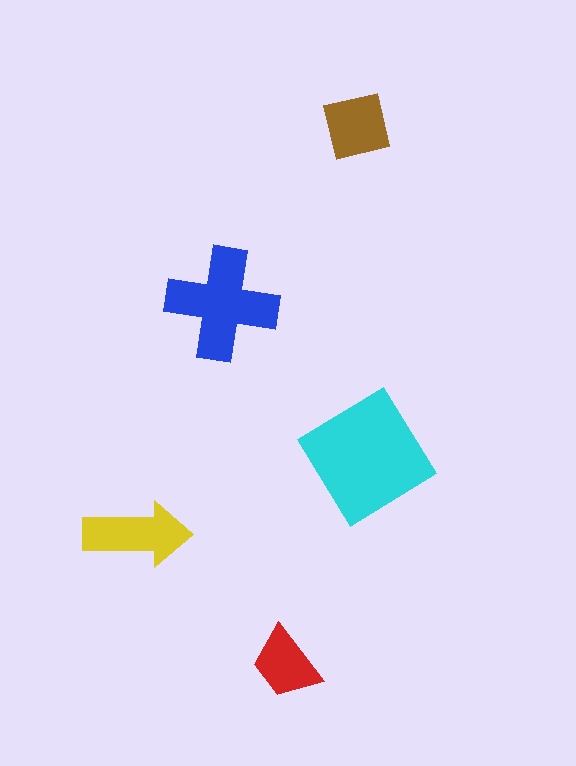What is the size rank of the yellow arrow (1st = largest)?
3rd.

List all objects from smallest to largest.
The red trapezoid, the brown square, the yellow arrow, the blue cross, the cyan diamond.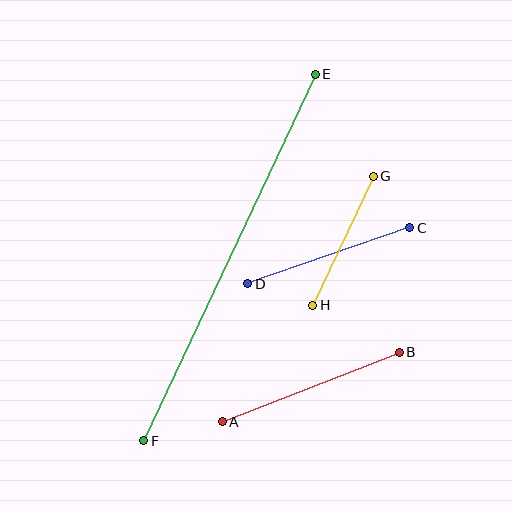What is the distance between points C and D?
The distance is approximately 171 pixels.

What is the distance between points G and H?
The distance is approximately 142 pixels.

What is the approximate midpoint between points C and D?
The midpoint is at approximately (329, 256) pixels.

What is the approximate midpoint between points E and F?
The midpoint is at approximately (230, 257) pixels.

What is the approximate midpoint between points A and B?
The midpoint is at approximately (311, 387) pixels.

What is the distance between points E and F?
The distance is approximately 405 pixels.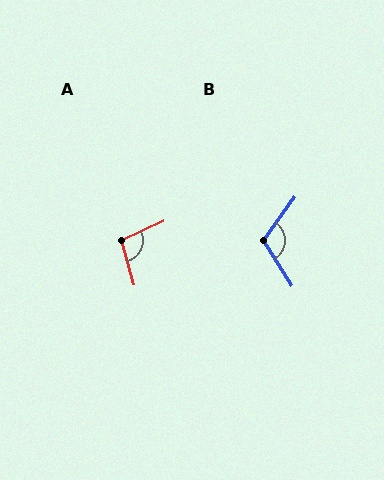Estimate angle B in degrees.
Approximately 113 degrees.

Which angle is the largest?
B, at approximately 113 degrees.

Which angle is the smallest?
A, at approximately 99 degrees.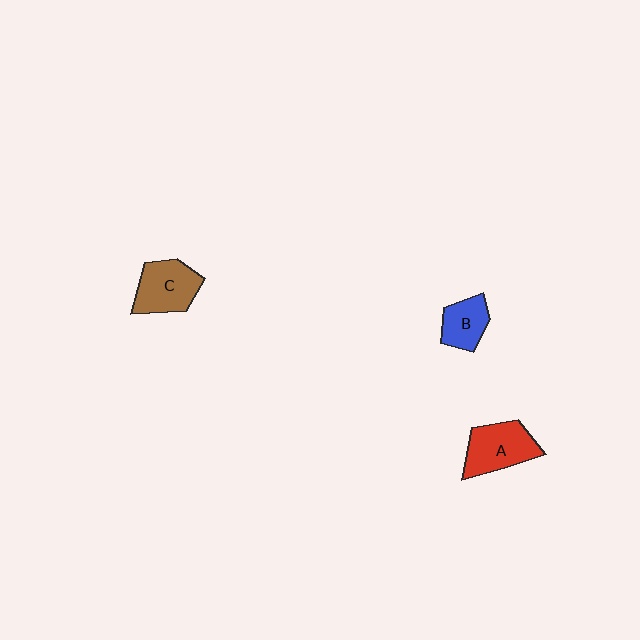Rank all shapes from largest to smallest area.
From largest to smallest: A (red), C (brown), B (blue).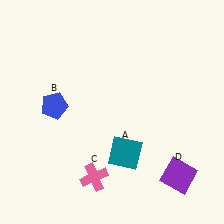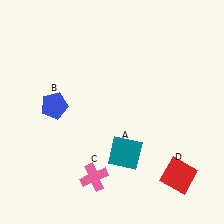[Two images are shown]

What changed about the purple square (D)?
In Image 1, D is purple. In Image 2, it changed to red.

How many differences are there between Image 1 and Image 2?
There is 1 difference between the two images.